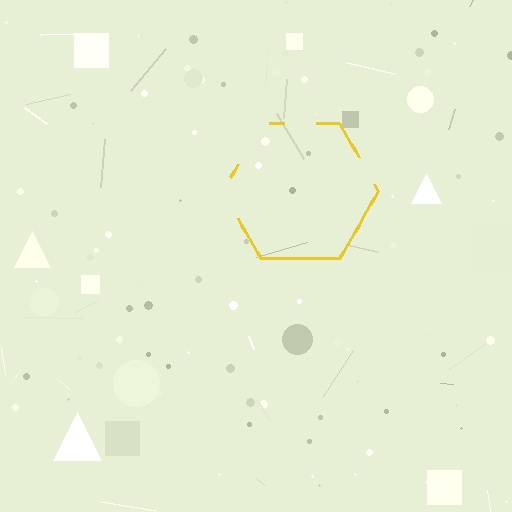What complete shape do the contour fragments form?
The contour fragments form a hexagon.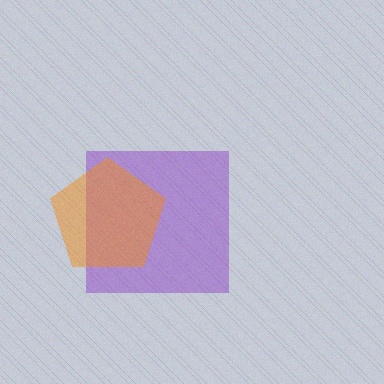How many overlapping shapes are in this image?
There are 2 overlapping shapes in the image.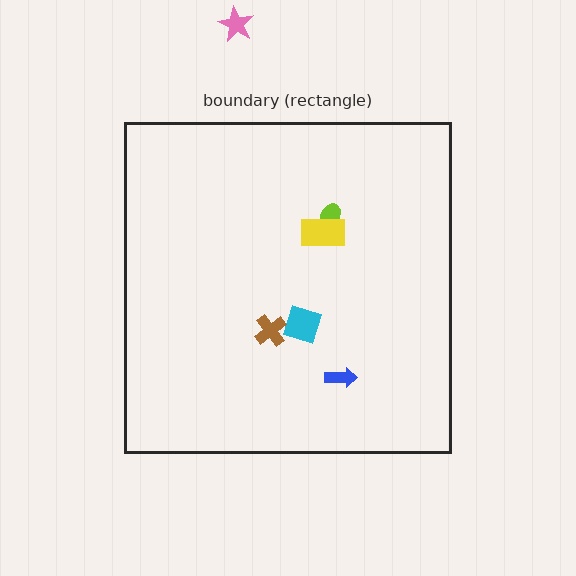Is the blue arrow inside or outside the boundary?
Inside.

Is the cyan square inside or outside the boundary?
Inside.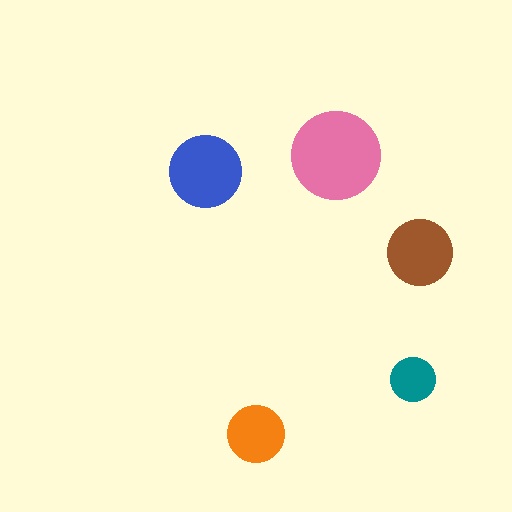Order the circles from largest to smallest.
the pink one, the blue one, the brown one, the orange one, the teal one.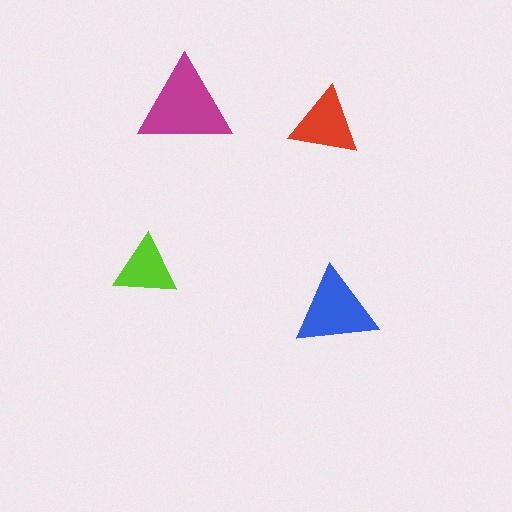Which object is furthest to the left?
The lime triangle is leftmost.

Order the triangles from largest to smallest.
the magenta one, the blue one, the red one, the lime one.